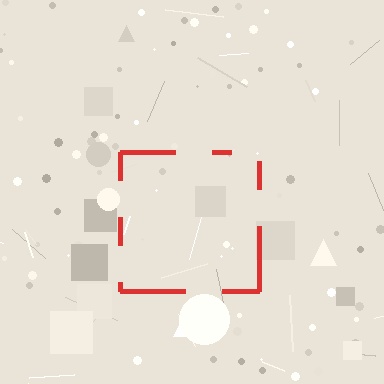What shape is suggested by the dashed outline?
The dashed outline suggests a square.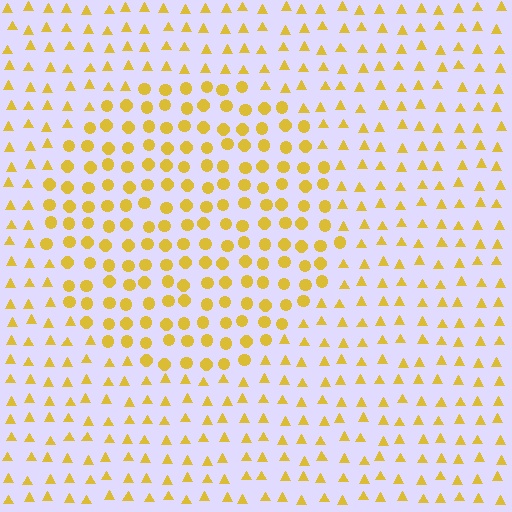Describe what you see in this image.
The image is filled with small yellow elements arranged in a uniform grid. A circle-shaped region contains circles, while the surrounding area contains triangles. The boundary is defined purely by the change in element shape.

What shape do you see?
I see a circle.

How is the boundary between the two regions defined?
The boundary is defined by a change in element shape: circles inside vs. triangles outside. All elements share the same color and spacing.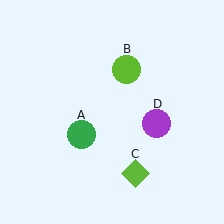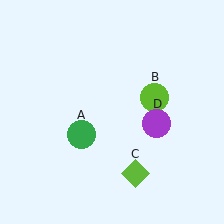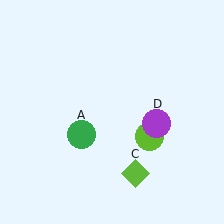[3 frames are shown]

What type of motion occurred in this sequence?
The lime circle (object B) rotated clockwise around the center of the scene.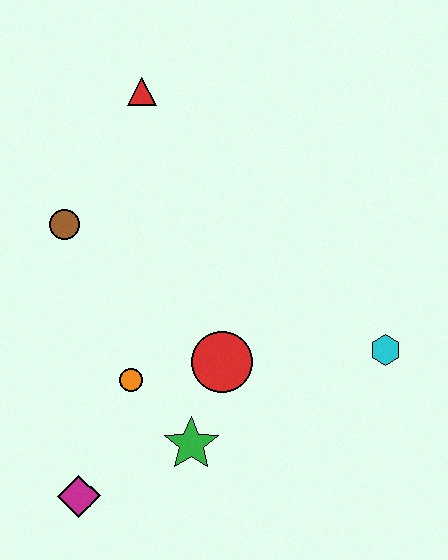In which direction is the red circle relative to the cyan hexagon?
The red circle is to the left of the cyan hexagon.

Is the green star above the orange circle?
No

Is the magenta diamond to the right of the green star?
No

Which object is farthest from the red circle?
The red triangle is farthest from the red circle.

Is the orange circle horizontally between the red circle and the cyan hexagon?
No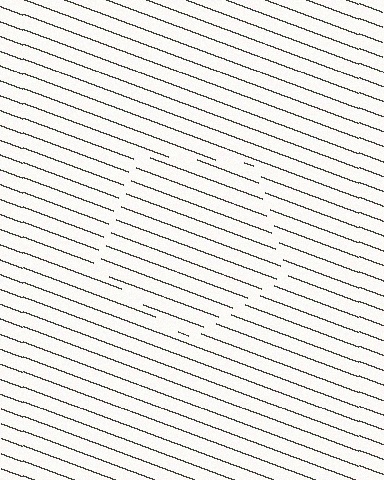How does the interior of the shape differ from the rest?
The interior of the shape contains the same grating, shifted by half a period — the contour is defined by the phase discontinuity where line-ends from the inner and outer gratings abut.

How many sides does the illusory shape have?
5 sides — the line-ends trace a pentagon.